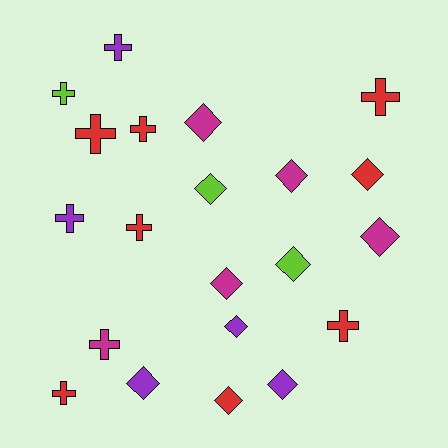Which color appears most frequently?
Red, with 8 objects.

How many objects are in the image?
There are 21 objects.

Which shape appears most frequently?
Diamond, with 11 objects.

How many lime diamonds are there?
There are 2 lime diamonds.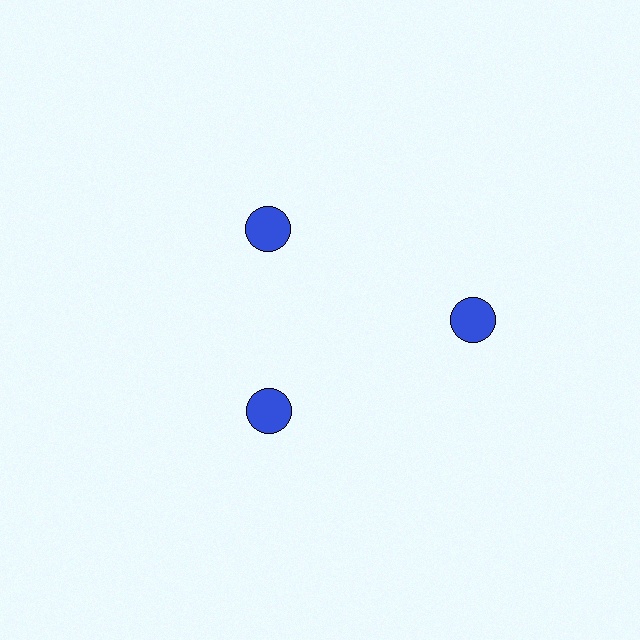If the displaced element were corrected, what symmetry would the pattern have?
It would have 3-fold rotational symmetry — the pattern would map onto itself every 120 degrees.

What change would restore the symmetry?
The symmetry would be restored by moving it inward, back onto the ring so that all 3 circles sit at equal angles and equal distance from the center.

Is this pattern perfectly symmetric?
No. The 3 blue circles are arranged in a ring, but one element near the 3 o'clock position is pushed outward from the center, breaking the 3-fold rotational symmetry.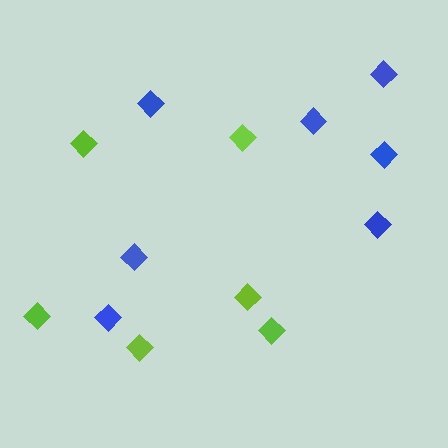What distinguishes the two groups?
There are 2 groups: one group of blue diamonds (7) and one group of lime diamonds (6).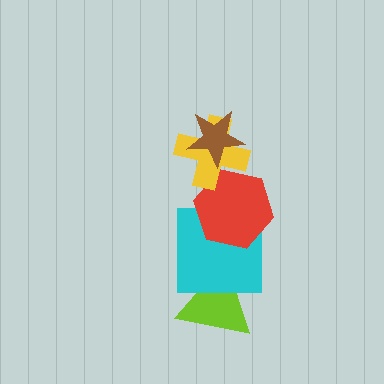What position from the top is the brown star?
The brown star is 1st from the top.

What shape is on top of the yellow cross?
The brown star is on top of the yellow cross.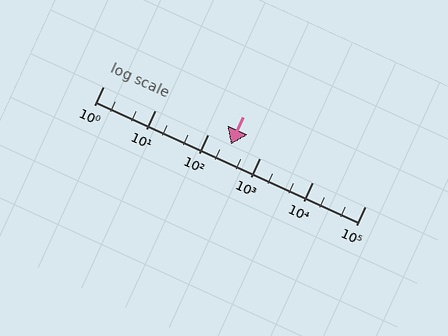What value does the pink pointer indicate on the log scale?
The pointer indicates approximately 270.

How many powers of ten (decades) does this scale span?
The scale spans 5 decades, from 1 to 100000.